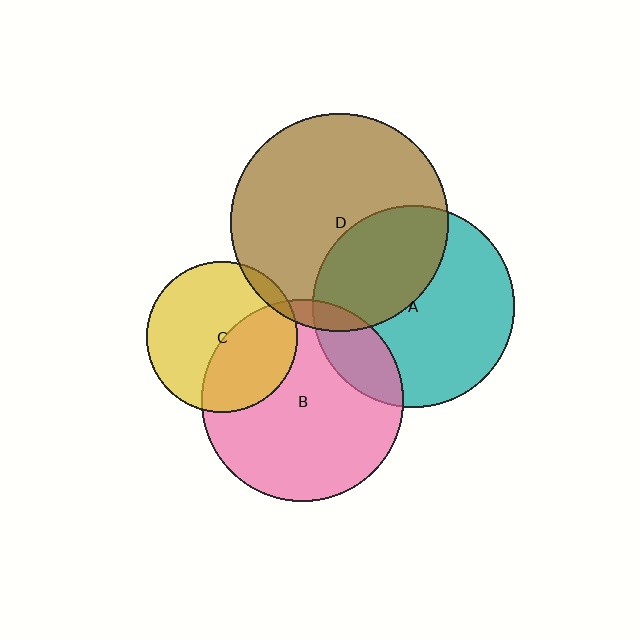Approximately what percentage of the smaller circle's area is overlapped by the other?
Approximately 40%.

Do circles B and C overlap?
Yes.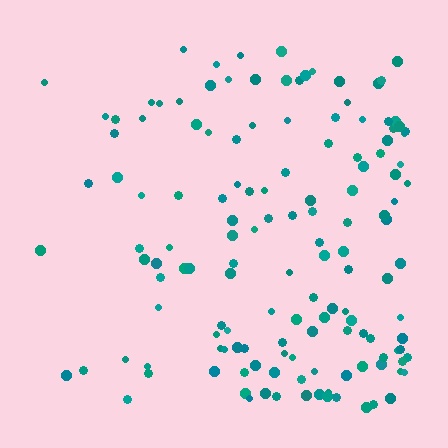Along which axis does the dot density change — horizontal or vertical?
Horizontal.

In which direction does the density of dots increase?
From left to right, with the right side densest.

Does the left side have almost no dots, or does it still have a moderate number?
Still a moderate number, just noticeably fewer than the right.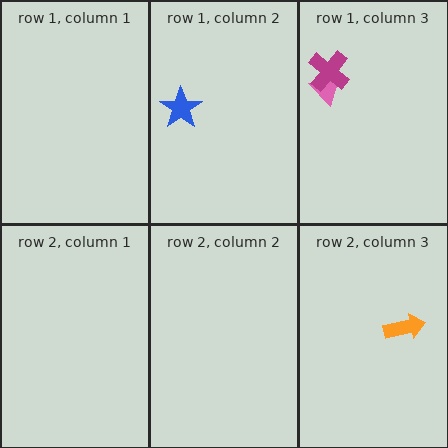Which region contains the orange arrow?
The row 2, column 3 region.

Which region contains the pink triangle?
The row 1, column 3 region.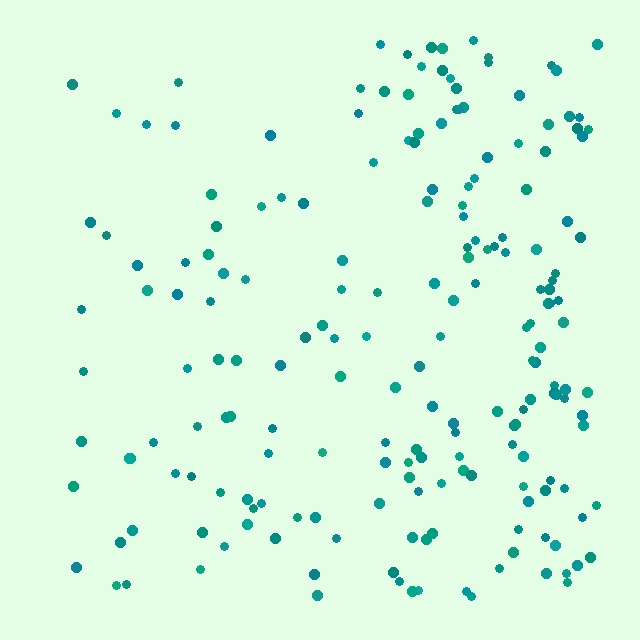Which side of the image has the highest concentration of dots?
The right.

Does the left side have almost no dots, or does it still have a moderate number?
Still a moderate number, just noticeably fewer than the right.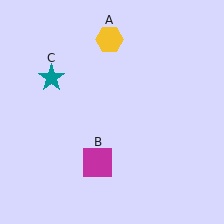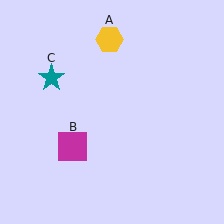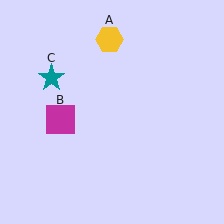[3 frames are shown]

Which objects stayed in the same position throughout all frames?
Yellow hexagon (object A) and teal star (object C) remained stationary.